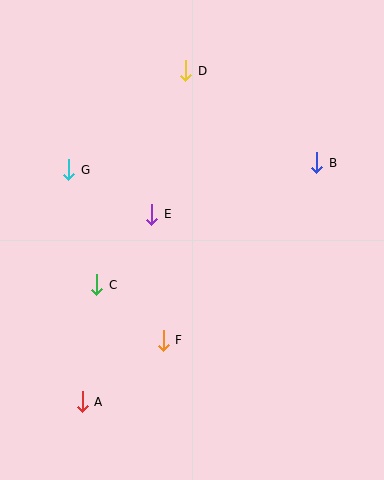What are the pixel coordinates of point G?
Point G is at (69, 170).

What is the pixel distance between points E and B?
The distance between E and B is 173 pixels.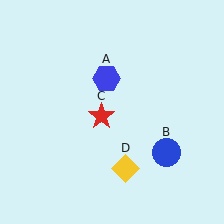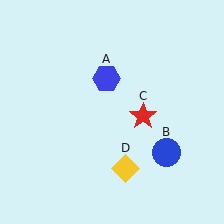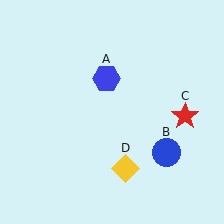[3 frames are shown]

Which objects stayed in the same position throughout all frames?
Blue hexagon (object A) and blue circle (object B) and yellow diamond (object D) remained stationary.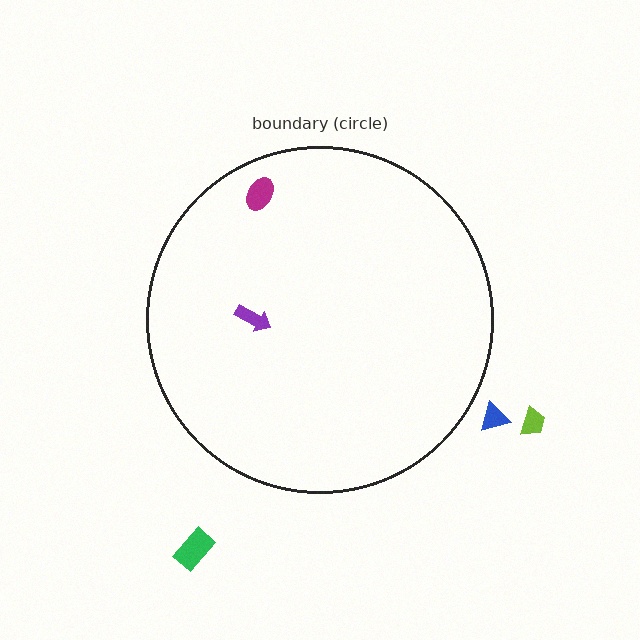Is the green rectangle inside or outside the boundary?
Outside.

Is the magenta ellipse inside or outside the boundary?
Inside.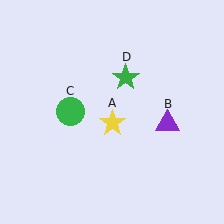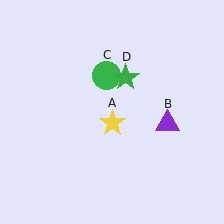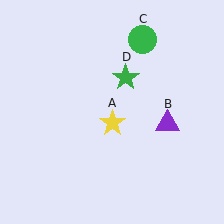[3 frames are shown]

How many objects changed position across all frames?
1 object changed position: green circle (object C).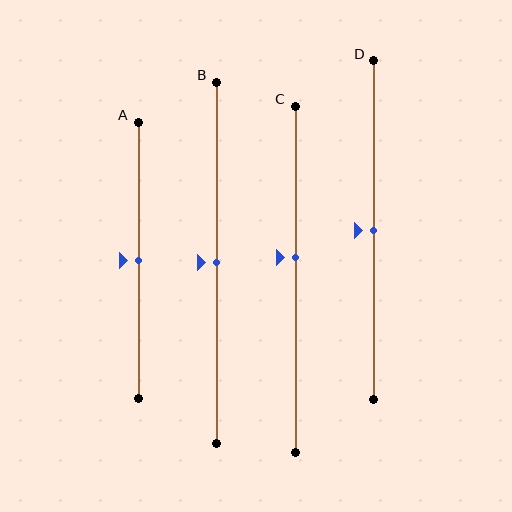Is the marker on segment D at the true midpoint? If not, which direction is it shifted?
Yes, the marker on segment D is at the true midpoint.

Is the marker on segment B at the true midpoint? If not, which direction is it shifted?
Yes, the marker on segment B is at the true midpoint.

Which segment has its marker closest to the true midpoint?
Segment A has its marker closest to the true midpoint.